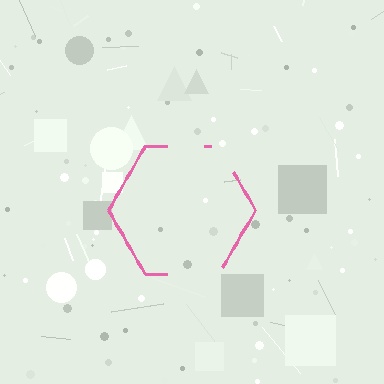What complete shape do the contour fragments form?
The contour fragments form a hexagon.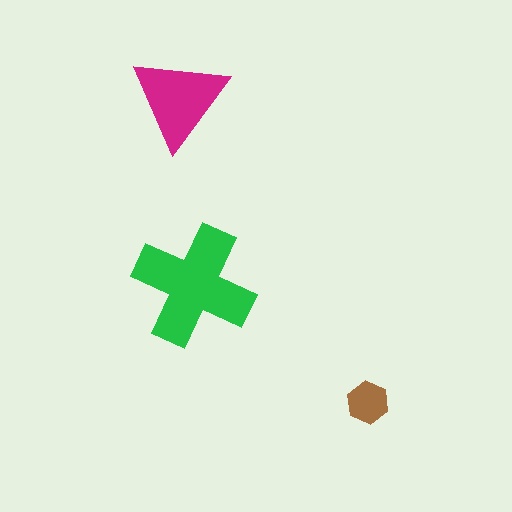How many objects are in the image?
There are 3 objects in the image.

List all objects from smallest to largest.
The brown hexagon, the magenta triangle, the green cross.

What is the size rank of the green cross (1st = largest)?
1st.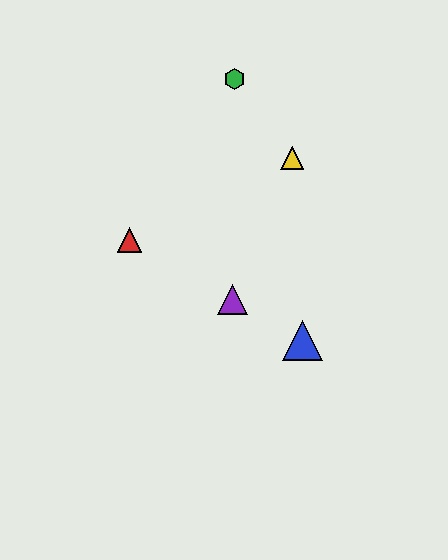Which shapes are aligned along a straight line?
The red triangle, the blue triangle, the purple triangle are aligned along a straight line.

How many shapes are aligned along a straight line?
3 shapes (the red triangle, the blue triangle, the purple triangle) are aligned along a straight line.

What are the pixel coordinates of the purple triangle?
The purple triangle is at (233, 300).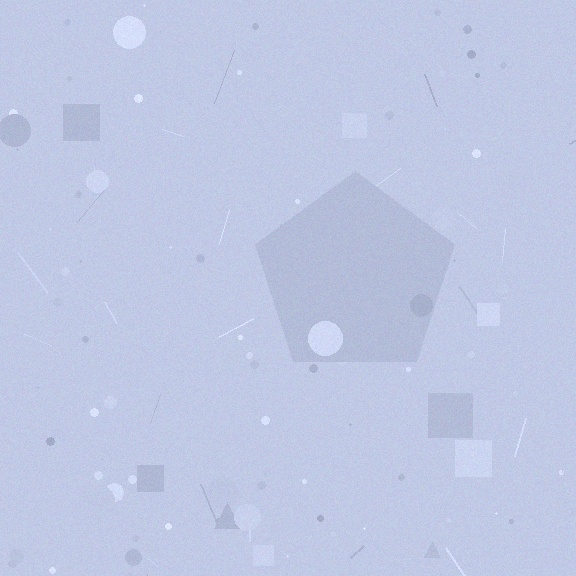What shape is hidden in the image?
A pentagon is hidden in the image.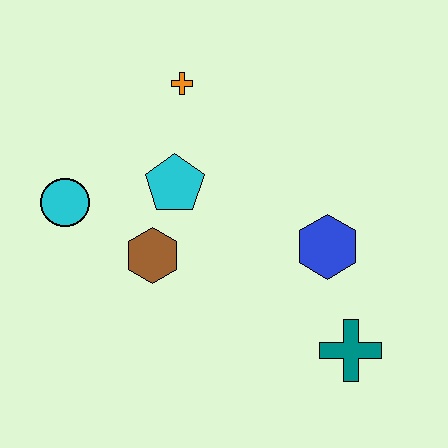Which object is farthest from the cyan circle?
The teal cross is farthest from the cyan circle.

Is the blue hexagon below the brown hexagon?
No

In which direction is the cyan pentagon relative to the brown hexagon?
The cyan pentagon is above the brown hexagon.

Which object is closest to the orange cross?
The cyan pentagon is closest to the orange cross.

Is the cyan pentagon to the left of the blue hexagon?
Yes